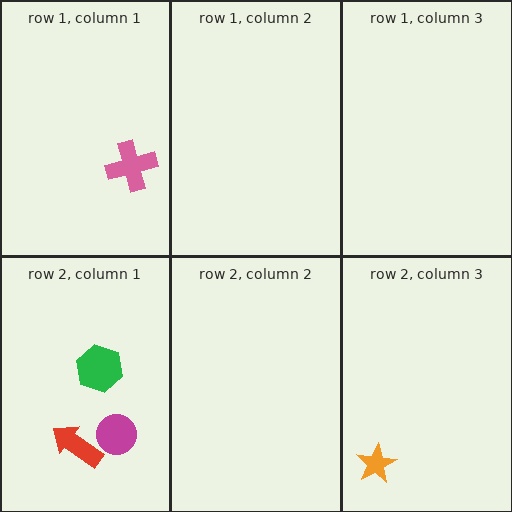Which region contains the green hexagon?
The row 2, column 1 region.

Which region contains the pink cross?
The row 1, column 1 region.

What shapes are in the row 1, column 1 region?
The pink cross.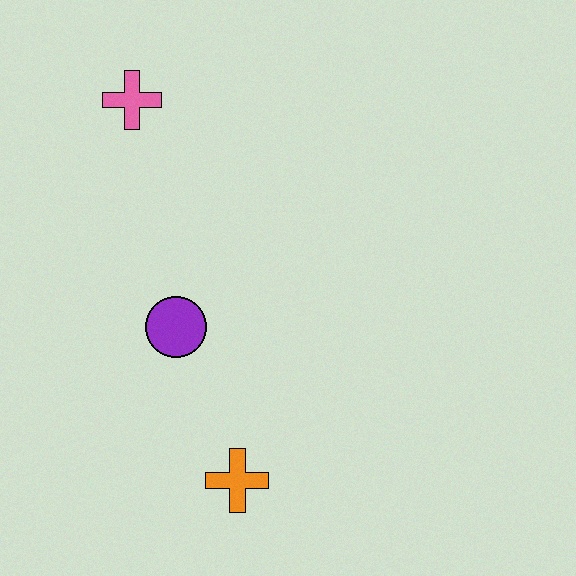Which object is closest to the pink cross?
The purple circle is closest to the pink cross.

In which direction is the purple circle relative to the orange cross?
The purple circle is above the orange cross.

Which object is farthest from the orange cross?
The pink cross is farthest from the orange cross.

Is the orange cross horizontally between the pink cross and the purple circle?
No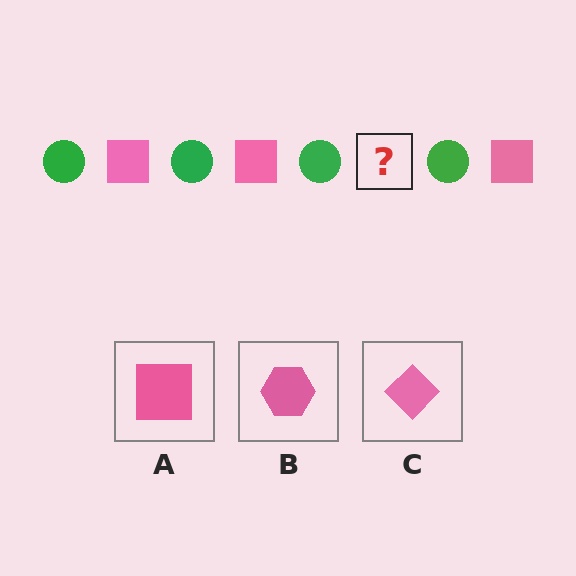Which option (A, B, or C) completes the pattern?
A.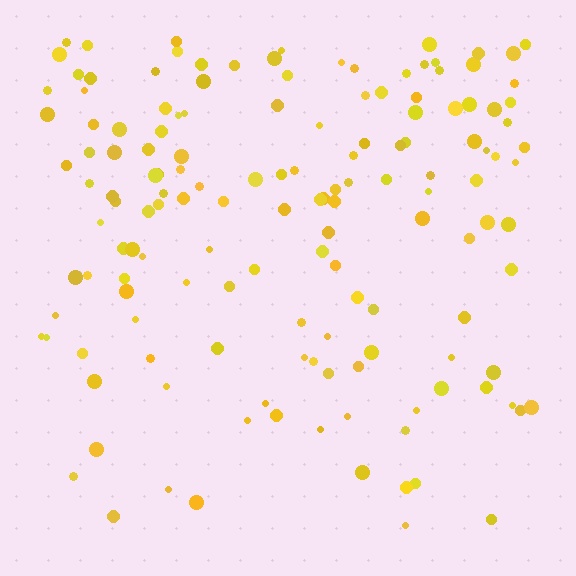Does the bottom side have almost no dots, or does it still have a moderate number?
Still a moderate number, just noticeably fewer than the top.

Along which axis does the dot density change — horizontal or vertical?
Vertical.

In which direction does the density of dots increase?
From bottom to top, with the top side densest.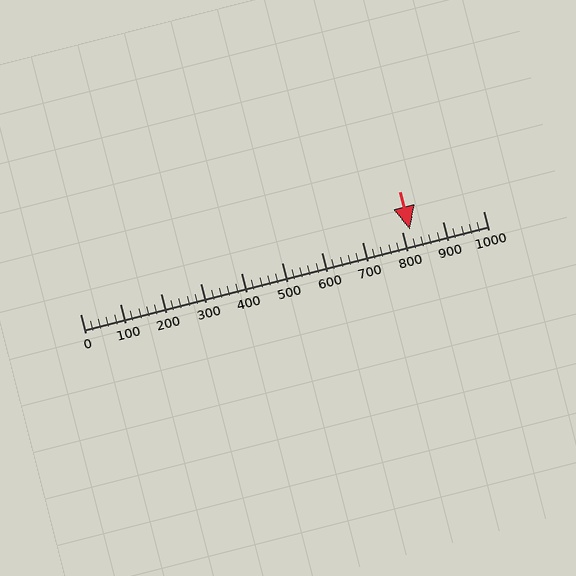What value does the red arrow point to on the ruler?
The red arrow points to approximately 818.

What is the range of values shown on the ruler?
The ruler shows values from 0 to 1000.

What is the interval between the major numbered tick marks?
The major tick marks are spaced 100 units apart.